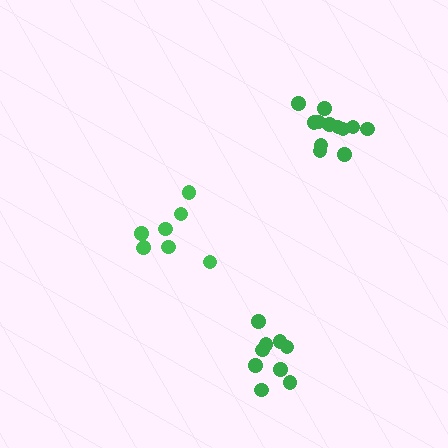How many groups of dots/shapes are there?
There are 3 groups.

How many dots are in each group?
Group 1: 8 dots, Group 2: 9 dots, Group 3: 12 dots (29 total).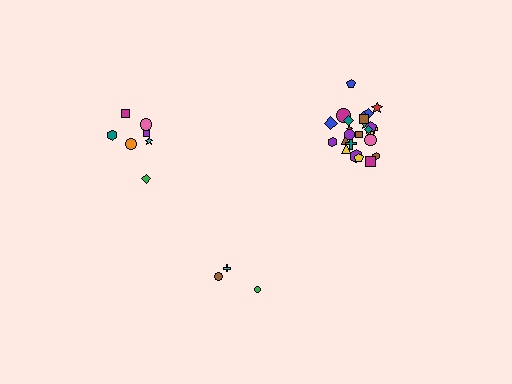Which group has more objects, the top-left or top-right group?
The top-right group.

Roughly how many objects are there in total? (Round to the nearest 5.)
Roughly 35 objects in total.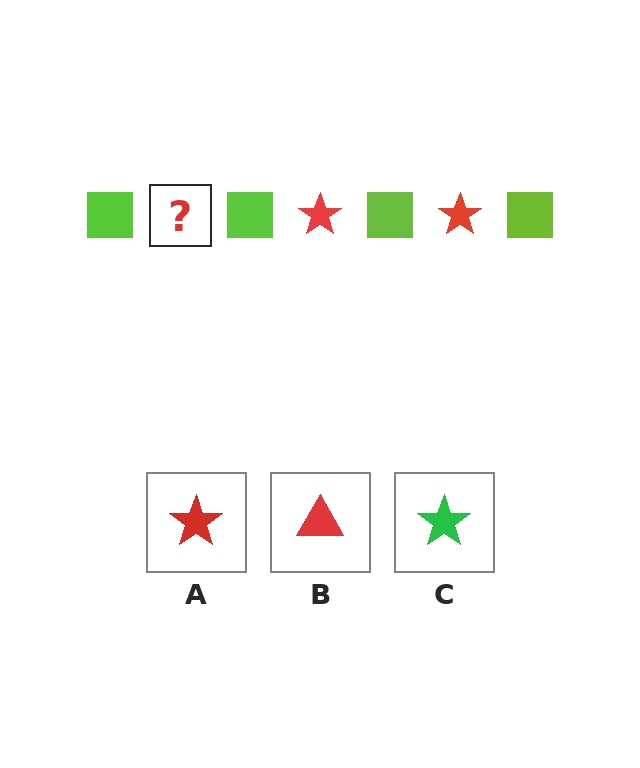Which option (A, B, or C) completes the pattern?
A.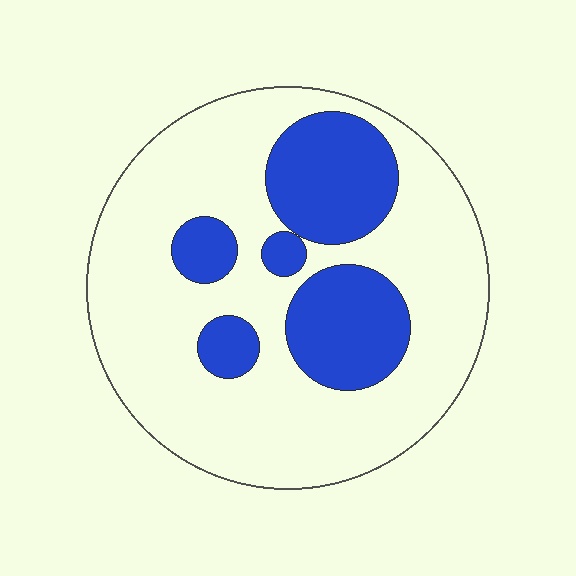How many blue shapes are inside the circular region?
5.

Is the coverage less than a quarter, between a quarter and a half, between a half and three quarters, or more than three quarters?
Between a quarter and a half.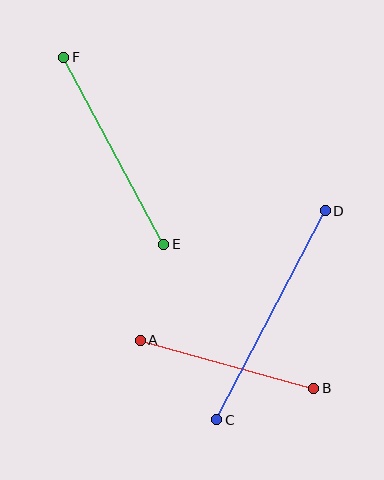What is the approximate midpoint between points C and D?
The midpoint is at approximately (271, 315) pixels.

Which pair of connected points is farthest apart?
Points C and D are farthest apart.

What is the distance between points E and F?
The distance is approximately 212 pixels.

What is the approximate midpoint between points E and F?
The midpoint is at approximately (114, 151) pixels.